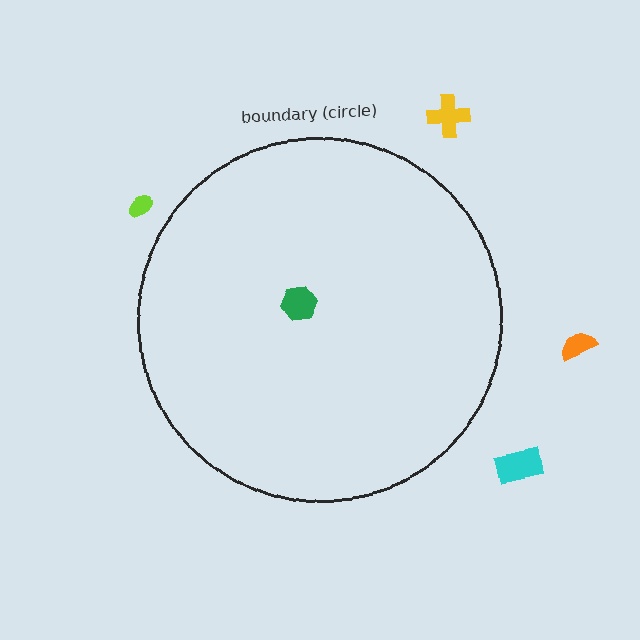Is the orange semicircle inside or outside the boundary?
Outside.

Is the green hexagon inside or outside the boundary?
Inside.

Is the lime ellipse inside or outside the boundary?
Outside.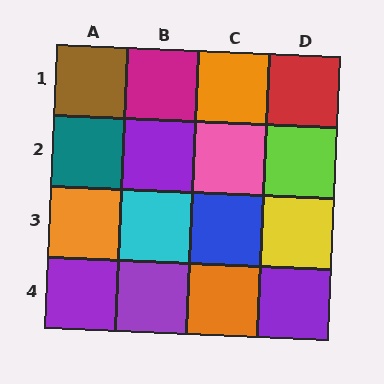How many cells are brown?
1 cell is brown.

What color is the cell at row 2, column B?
Purple.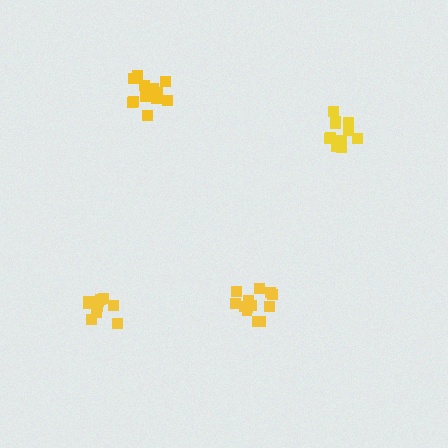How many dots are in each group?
Group 1: 12 dots, Group 2: 13 dots, Group 3: 15 dots, Group 4: 10 dots (50 total).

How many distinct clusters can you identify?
There are 4 distinct clusters.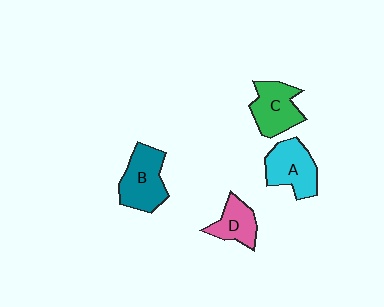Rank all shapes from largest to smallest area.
From largest to smallest: B (teal), A (cyan), C (green), D (pink).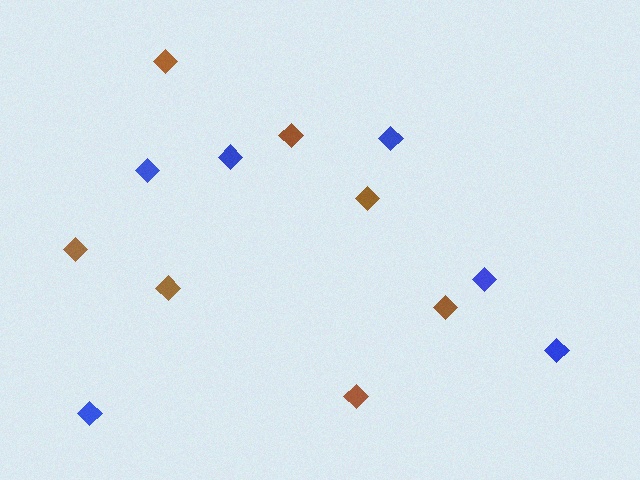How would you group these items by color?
There are 2 groups: one group of brown diamonds (7) and one group of blue diamonds (6).